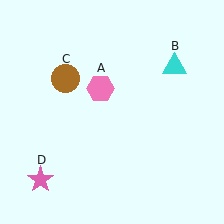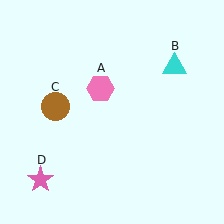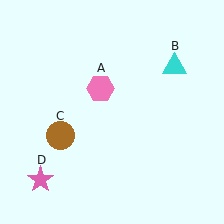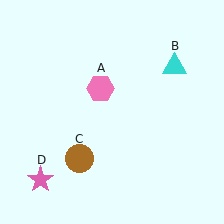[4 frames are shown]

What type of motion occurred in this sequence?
The brown circle (object C) rotated counterclockwise around the center of the scene.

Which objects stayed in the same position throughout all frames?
Pink hexagon (object A) and cyan triangle (object B) and pink star (object D) remained stationary.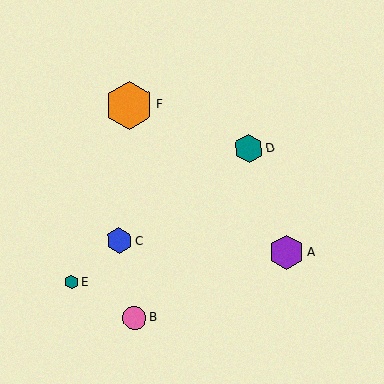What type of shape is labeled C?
Shape C is a blue hexagon.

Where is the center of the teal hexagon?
The center of the teal hexagon is at (72, 282).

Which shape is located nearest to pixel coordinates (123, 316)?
The pink circle (labeled B) at (134, 318) is nearest to that location.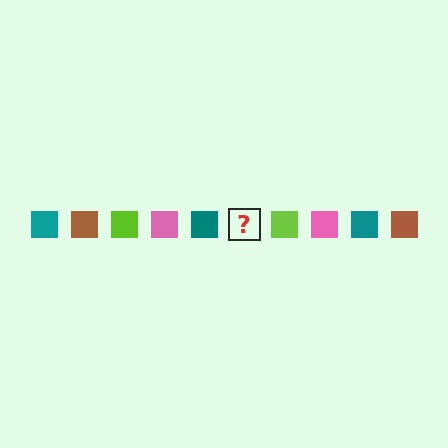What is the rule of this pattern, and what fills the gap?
The rule is that the pattern cycles through teal, brown, lime, pink squares. The gap should be filled with a brown square.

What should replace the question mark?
The question mark should be replaced with a brown square.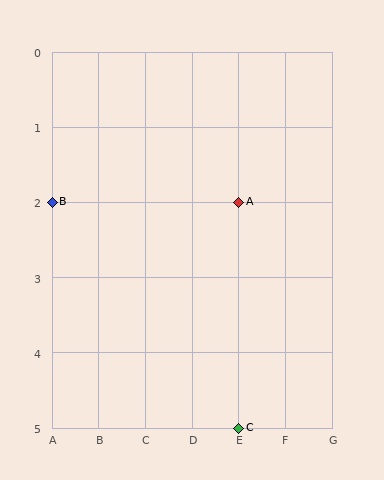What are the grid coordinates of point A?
Point A is at grid coordinates (E, 2).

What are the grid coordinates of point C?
Point C is at grid coordinates (E, 5).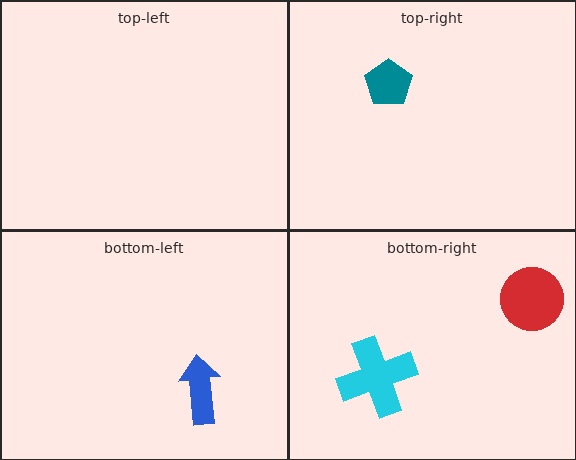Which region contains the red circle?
The bottom-right region.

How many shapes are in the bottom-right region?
2.